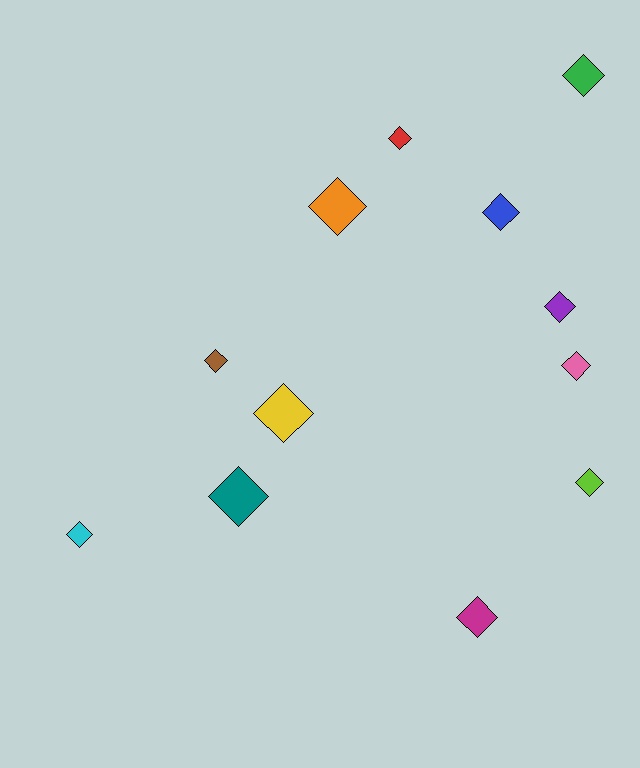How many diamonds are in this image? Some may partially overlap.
There are 12 diamonds.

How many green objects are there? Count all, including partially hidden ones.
There is 1 green object.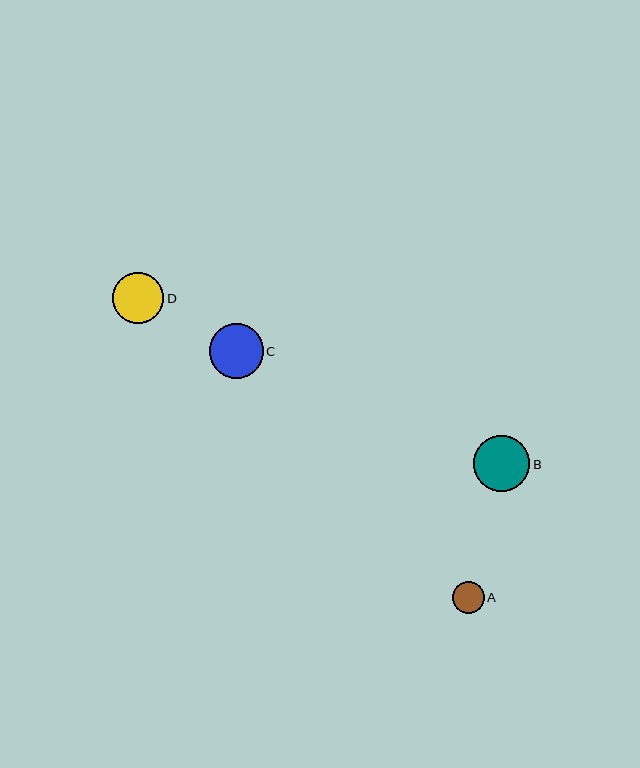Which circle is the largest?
Circle B is the largest with a size of approximately 57 pixels.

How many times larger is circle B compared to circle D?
Circle B is approximately 1.1 times the size of circle D.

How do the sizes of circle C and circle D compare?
Circle C and circle D are approximately the same size.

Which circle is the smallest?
Circle A is the smallest with a size of approximately 32 pixels.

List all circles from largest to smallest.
From largest to smallest: B, C, D, A.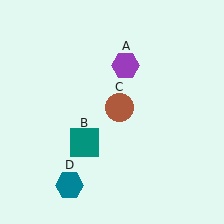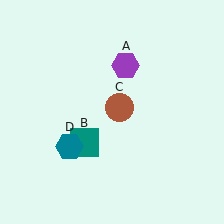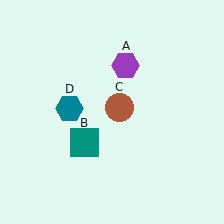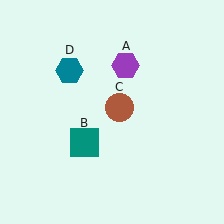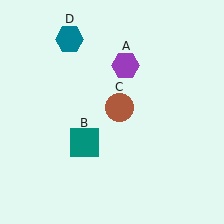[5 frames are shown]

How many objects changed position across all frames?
1 object changed position: teal hexagon (object D).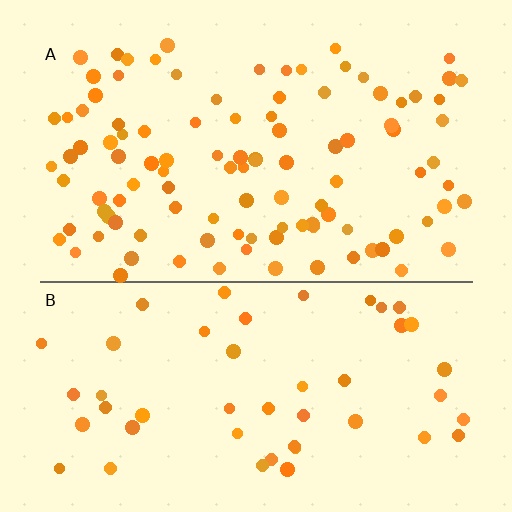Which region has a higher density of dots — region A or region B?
A (the top).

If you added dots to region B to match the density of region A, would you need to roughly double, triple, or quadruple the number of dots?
Approximately double.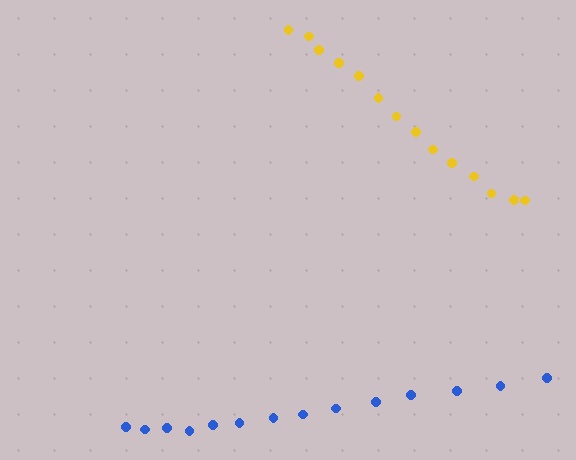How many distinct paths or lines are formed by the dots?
There are 2 distinct paths.